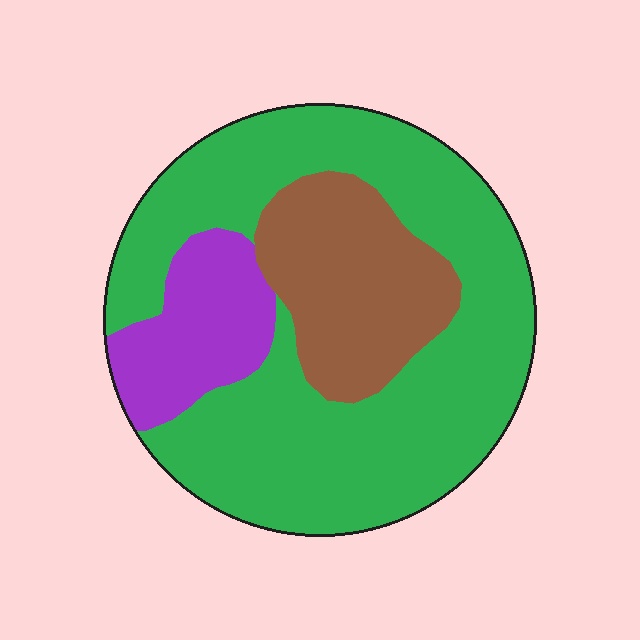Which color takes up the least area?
Purple, at roughly 15%.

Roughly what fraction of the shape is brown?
Brown takes up about one fifth (1/5) of the shape.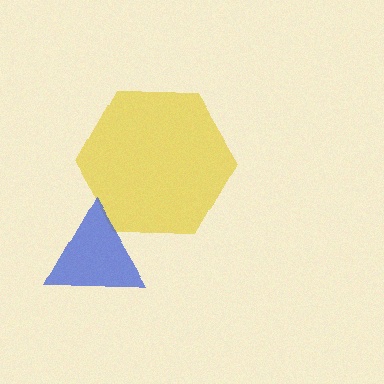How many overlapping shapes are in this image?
There are 2 overlapping shapes in the image.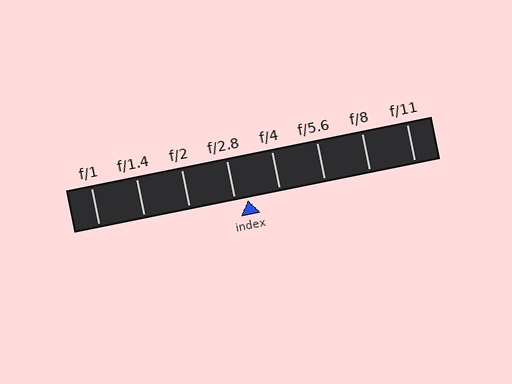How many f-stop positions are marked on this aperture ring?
There are 8 f-stop positions marked.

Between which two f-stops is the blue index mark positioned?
The index mark is between f/2.8 and f/4.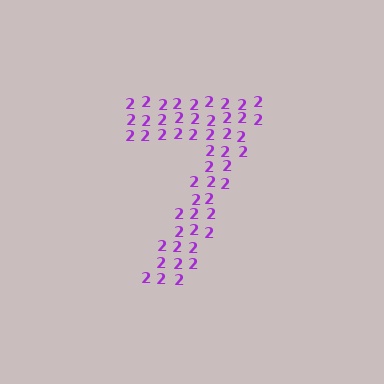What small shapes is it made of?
It is made of small digit 2's.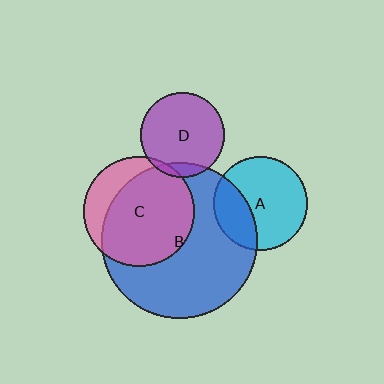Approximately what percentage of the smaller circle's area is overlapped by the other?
Approximately 5%.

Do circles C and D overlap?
Yes.